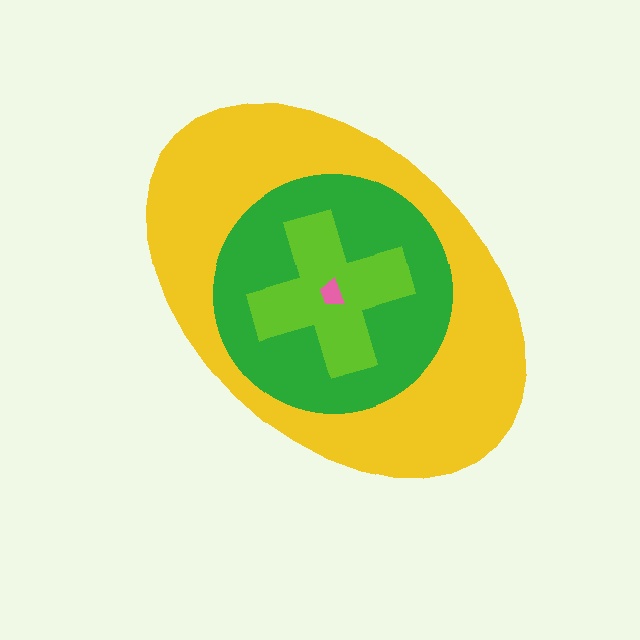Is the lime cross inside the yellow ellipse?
Yes.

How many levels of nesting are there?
4.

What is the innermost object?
The pink trapezoid.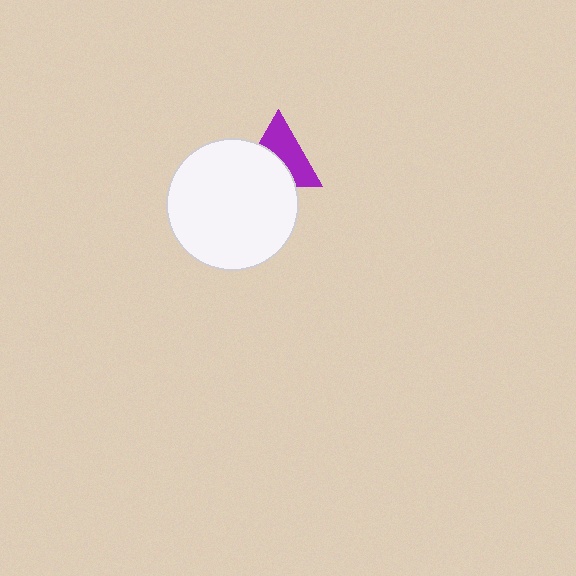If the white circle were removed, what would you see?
You would see the complete purple triangle.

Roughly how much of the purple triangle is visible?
About half of it is visible (roughly 54%).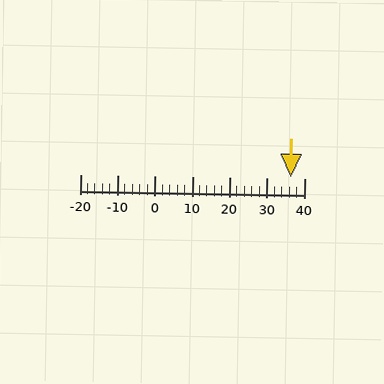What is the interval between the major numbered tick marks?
The major tick marks are spaced 10 units apart.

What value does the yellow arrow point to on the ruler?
The yellow arrow points to approximately 36.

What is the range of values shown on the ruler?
The ruler shows values from -20 to 40.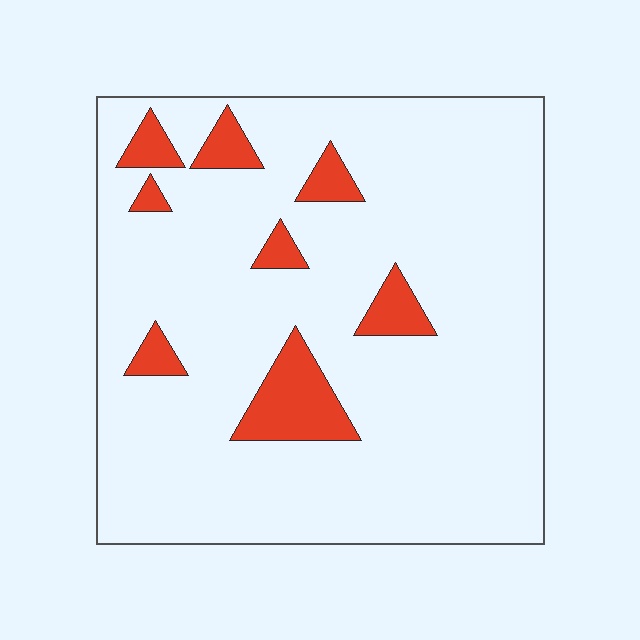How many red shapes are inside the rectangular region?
8.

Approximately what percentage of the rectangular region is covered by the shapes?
Approximately 10%.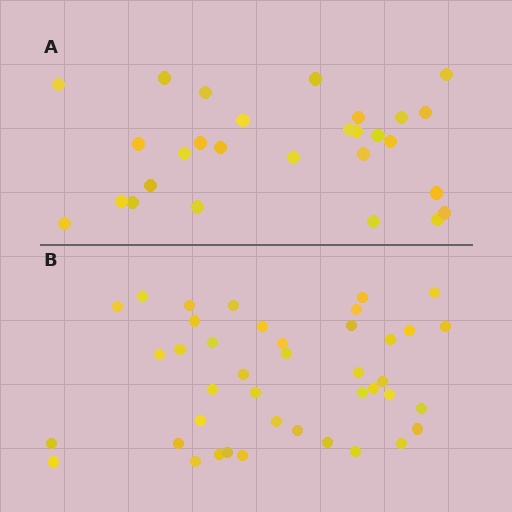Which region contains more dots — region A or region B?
Region B (the bottom region) has more dots.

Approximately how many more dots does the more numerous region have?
Region B has approximately 15 more dots than region A.